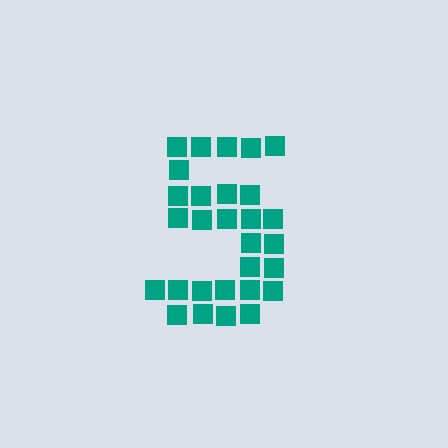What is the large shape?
The large shape is the digit 5.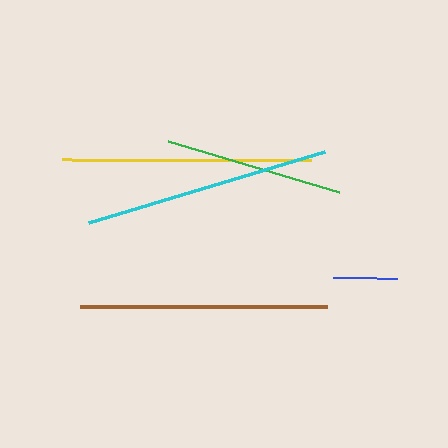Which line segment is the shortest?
The blue line is the shortest at approximately 64 pixels.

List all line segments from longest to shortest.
From longest to shortest: yellow, brown, cyan, green, blue.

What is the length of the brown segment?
The brown segment is approximately 248 pixels long.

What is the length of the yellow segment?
The yellow segment is approximately 249 pixels long.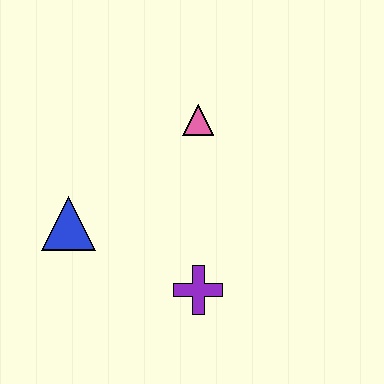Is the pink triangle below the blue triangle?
No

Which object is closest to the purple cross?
The blue triangle is closest to the purple cross.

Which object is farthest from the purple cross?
The pink triangle is farthest from the purple cross.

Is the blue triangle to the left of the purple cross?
Yes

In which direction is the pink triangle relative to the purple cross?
The pink triangle is above the purple cross.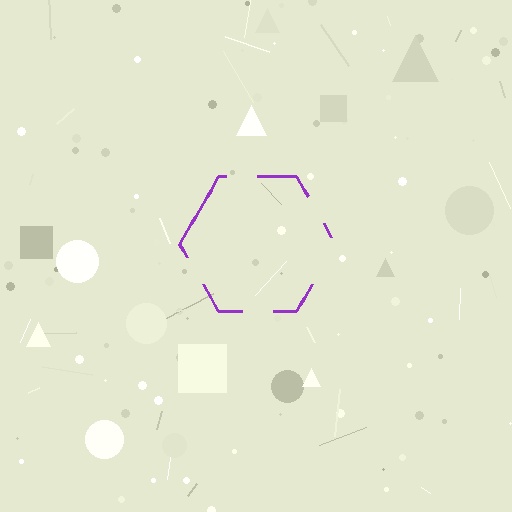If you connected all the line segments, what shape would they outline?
They would outline a hexagon.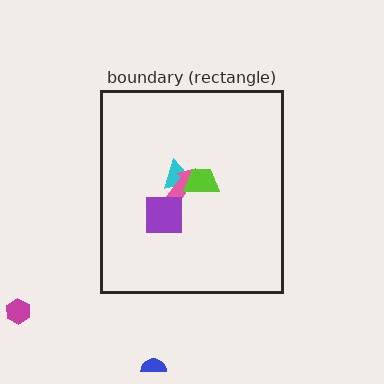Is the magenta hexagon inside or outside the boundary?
Outside.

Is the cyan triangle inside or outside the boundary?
Inside.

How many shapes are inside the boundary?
4 inside, 2 outside.